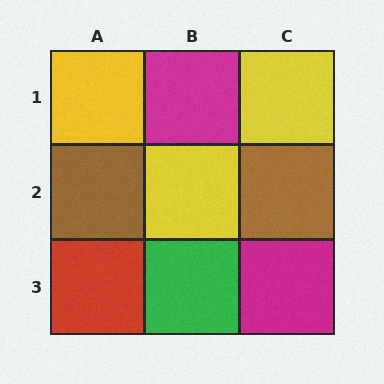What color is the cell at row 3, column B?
Green.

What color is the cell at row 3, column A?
Red.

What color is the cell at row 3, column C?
Magenta.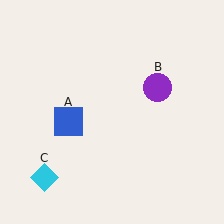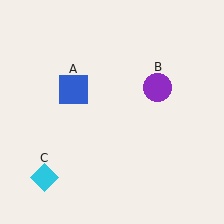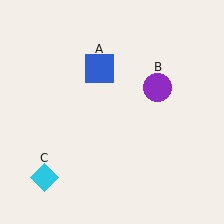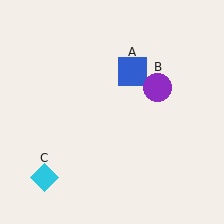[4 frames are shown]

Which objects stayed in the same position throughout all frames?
Purple circle (object B) and cyan diamond (object C) remained stationary.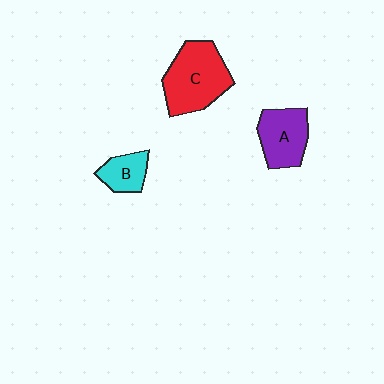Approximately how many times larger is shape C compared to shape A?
Approximately 1.4 times.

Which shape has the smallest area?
Shape B (cyan).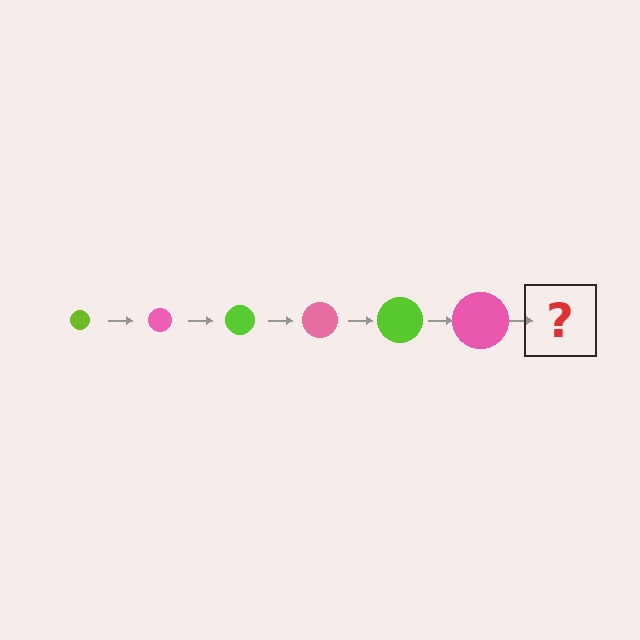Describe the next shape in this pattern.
It should be a lime circle, larger than the previous one.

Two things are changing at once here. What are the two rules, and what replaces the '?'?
The two rules are that the circle grows larger each step and the color cycles through lime and pink. The '?' should be a lime circle, larger than the previous one.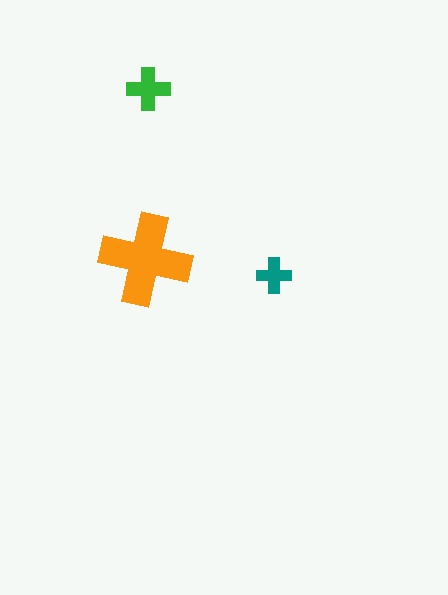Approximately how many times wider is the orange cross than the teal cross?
About 2.5 times wider.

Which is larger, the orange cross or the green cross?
The orange one.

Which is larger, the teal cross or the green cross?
The green one.